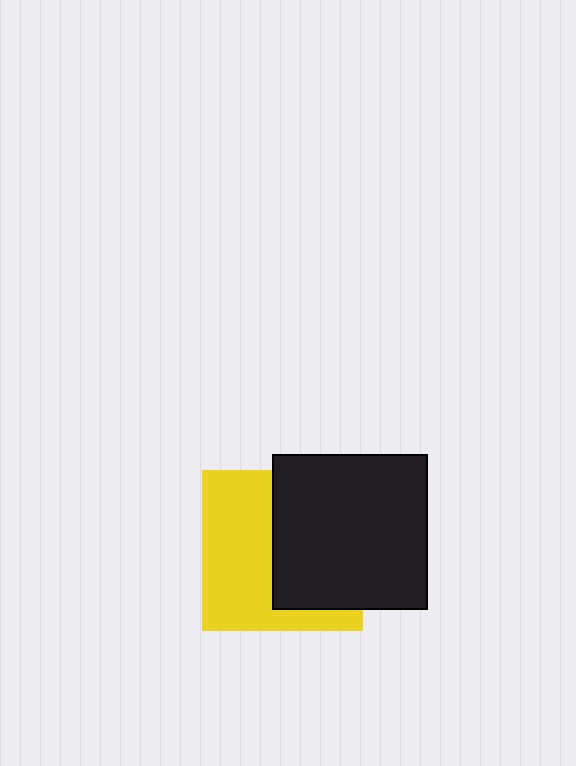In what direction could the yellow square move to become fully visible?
The yellow square could move left. That would shift it out from behind the black square entirely.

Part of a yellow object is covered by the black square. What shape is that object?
It is a square.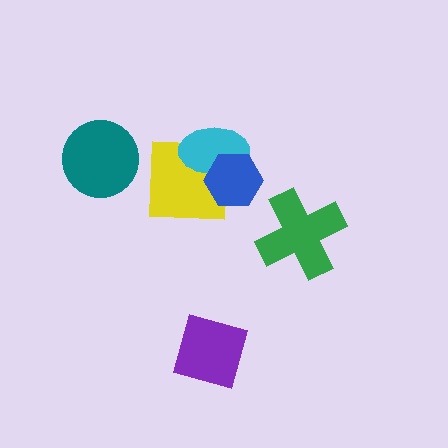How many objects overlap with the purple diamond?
0 objects overlap with the purple diamond.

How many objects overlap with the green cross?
0 objects overlap with the green cross.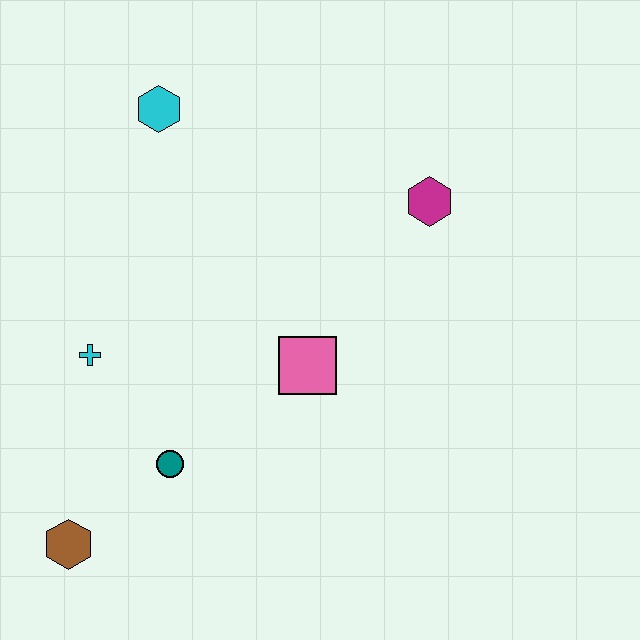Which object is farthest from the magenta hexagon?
The brown hexagon is farthest from the magenta hexagon.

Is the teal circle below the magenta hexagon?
Yes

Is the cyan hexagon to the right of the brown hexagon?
Yes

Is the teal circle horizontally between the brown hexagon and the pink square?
Yes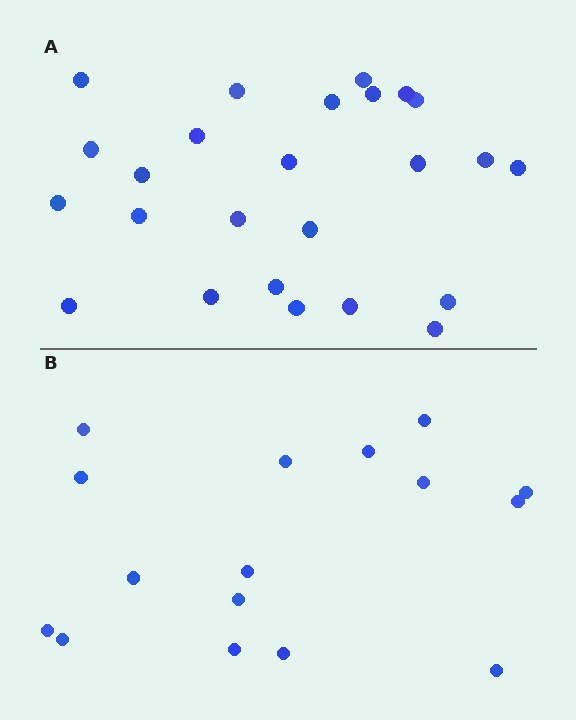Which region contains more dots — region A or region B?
Region A (the top region) has more dots.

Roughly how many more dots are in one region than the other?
Region A has roughly 8 or so more dots than region B.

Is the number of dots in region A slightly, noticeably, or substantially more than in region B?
Region A has substantially more. The ratio is roughly 1.6 to 1.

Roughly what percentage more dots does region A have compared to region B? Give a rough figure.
About 55% more.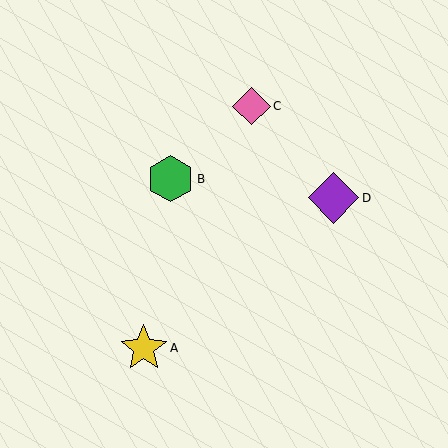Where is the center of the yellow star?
The center of the yellow star is at (144, 348).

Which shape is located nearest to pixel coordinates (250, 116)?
The pink diamond (labeled C) at (252, 106) is nearest to that location.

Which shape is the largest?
The purple diamond (labeled D) is the largest.